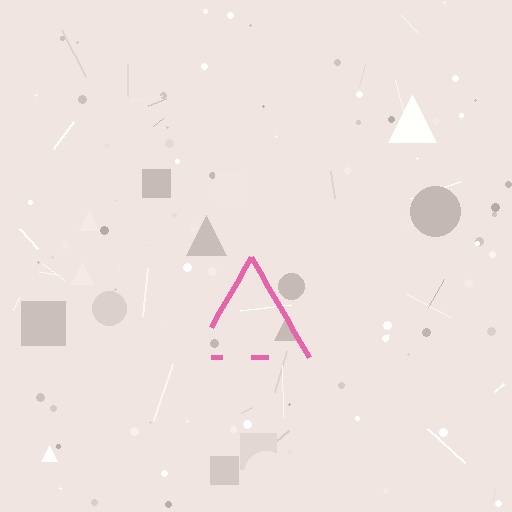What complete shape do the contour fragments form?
The contour fragments form a triangle.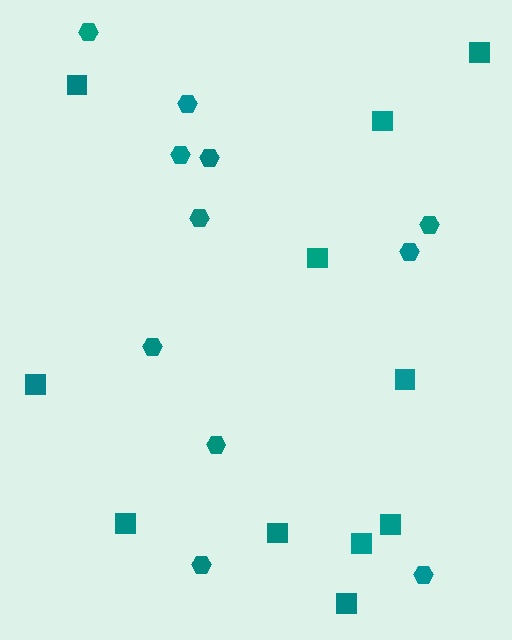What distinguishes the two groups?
There are 2 groups: one group of squares (11) and one group of hexagons (11).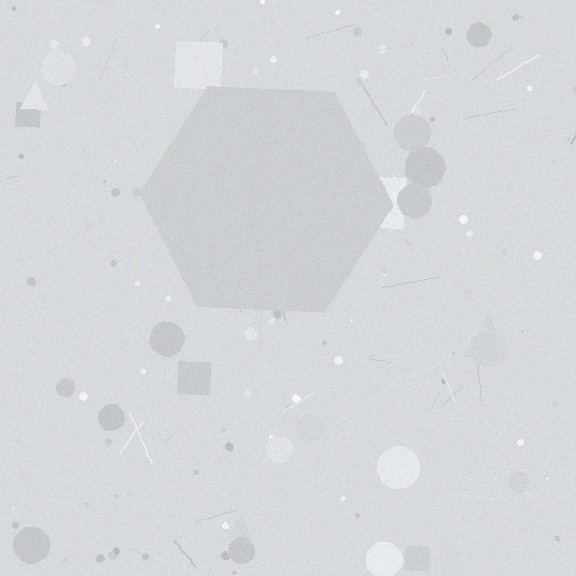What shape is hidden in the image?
A hexagon is hidden in the image.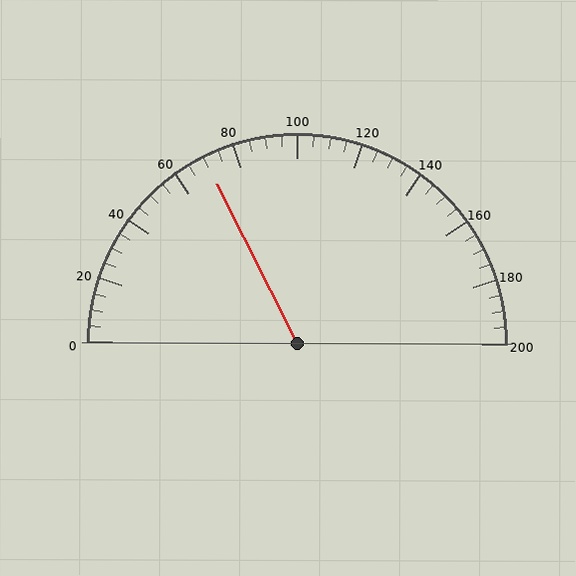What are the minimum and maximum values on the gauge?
The gauge ranges from 0 to 200.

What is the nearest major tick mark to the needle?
The nearest major tick mark is 80.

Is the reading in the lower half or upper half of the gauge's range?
The reading is in the lower half of the range (0 to 200).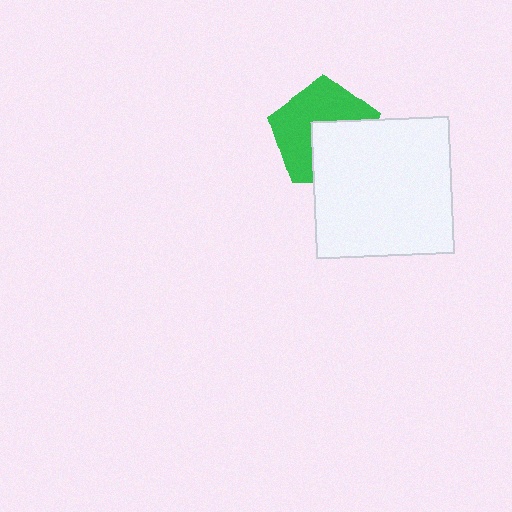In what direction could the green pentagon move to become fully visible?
The green pentagon could move toward the upper-left. That would shift it out from behind the white square entirely.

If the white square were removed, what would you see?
You would see the complete green pentagon.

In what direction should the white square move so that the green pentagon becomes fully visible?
The white square should move toward the lower-right. That is the shortest direction to clear the overlap and leave the green pentagon fully visible.